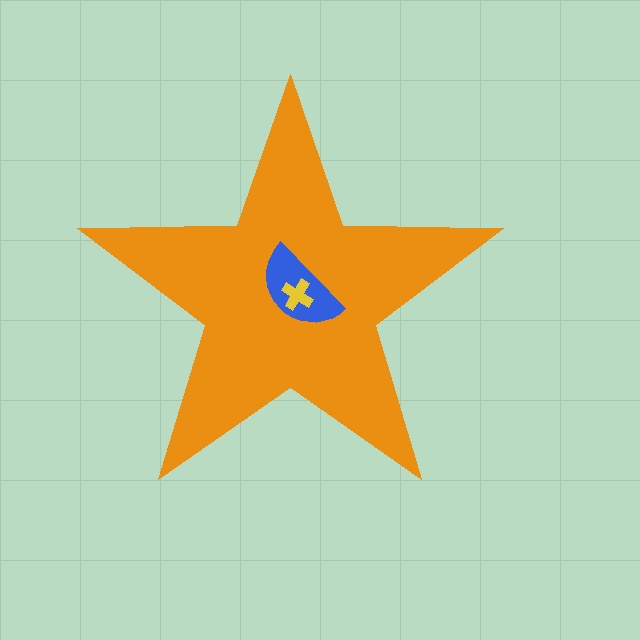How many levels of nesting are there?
3.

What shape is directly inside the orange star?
The blue semicircle.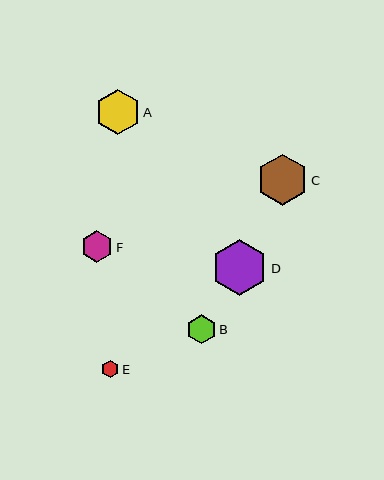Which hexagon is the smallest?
Hexagon E is the smallest with a size of approximately 17 pixels.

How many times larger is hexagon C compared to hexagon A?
Hexagon C is approximately 1.1 times the size of hexagon A.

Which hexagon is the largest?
Hexagon D is the largest with a size of approximately 56 pixels.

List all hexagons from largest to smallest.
From largest to smallest: D, C, A, F, B, E.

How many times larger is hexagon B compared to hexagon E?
Hexagon B is approximately 1.7 times the size of hexagon E.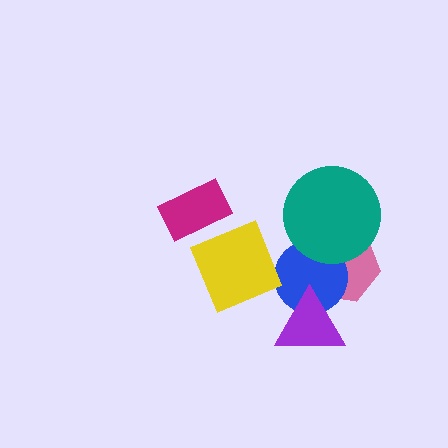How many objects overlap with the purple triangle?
2 objects overlap with the purple triangle.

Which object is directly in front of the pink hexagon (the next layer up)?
The blue circle is directly in front of the pink hexagon.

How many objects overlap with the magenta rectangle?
0 objects overlap with the magenta rectangle.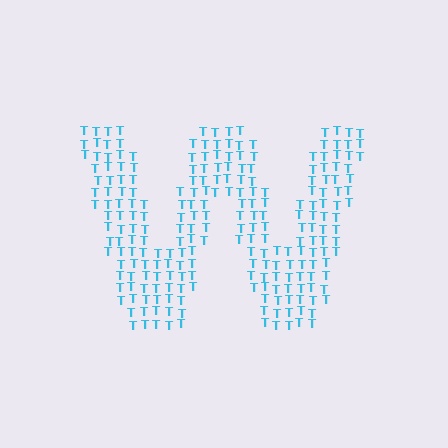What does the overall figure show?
The overall figure shows the letter W.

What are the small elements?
The small elements are letter T's.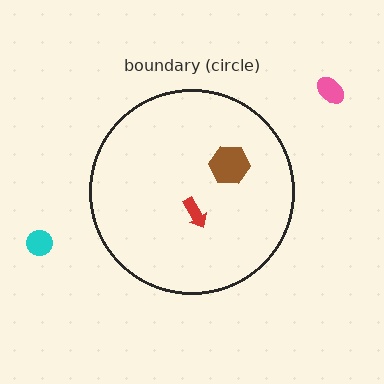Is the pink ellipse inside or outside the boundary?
Outside.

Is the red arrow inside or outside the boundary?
Inside.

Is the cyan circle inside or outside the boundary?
Outside.